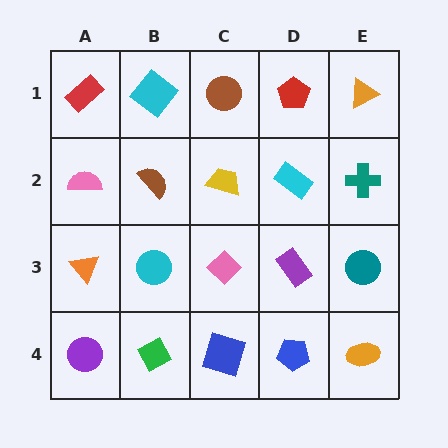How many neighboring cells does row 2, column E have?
3.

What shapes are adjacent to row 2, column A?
A red rectangle (row 1, column A), an orange triangle (row 3, column A), a brown semicircle (row 2, column B).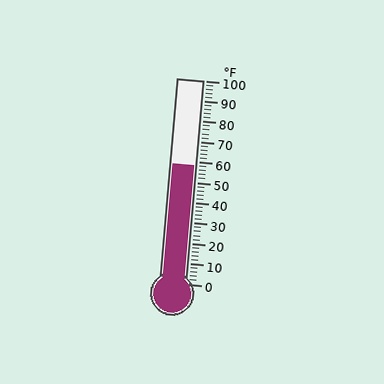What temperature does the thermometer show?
The thermometer shows approximately 58°F.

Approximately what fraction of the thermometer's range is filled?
The thermometer is filled to approximately 60% of its range.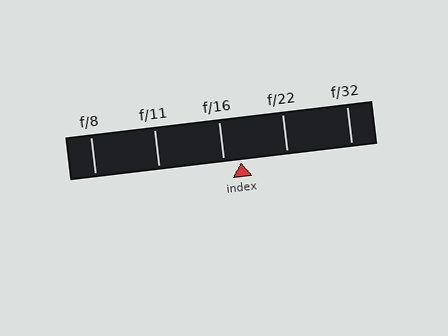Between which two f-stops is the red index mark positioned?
The index mark is between f/16 and f/22.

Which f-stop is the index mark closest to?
The index mark is closest to f/16.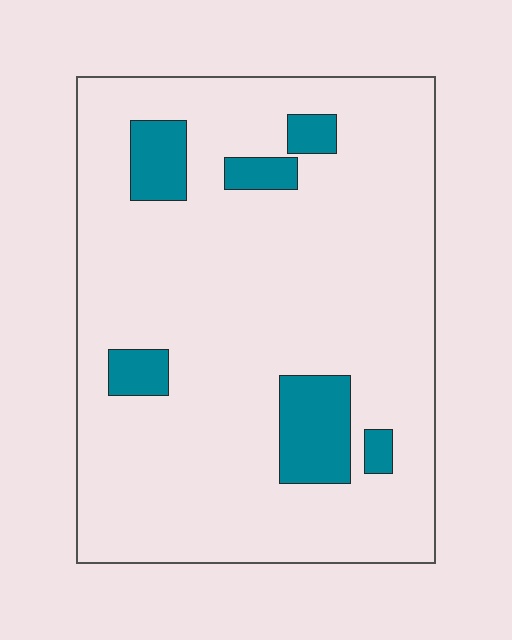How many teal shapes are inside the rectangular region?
6.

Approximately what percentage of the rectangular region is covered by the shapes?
Approximately 10%.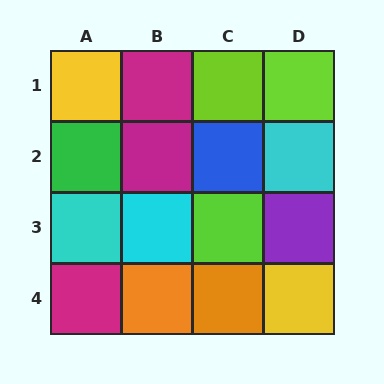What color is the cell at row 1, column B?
Magenta.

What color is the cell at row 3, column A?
Cyan.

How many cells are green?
1 cell is green.